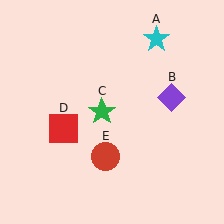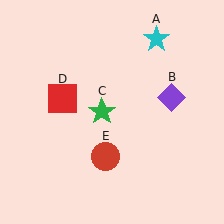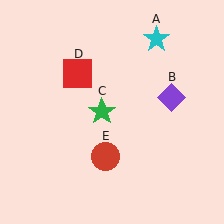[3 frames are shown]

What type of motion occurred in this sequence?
The red square (object D) rotated clockwise around the center of the scene.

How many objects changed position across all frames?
1 object changed position: red square (object D).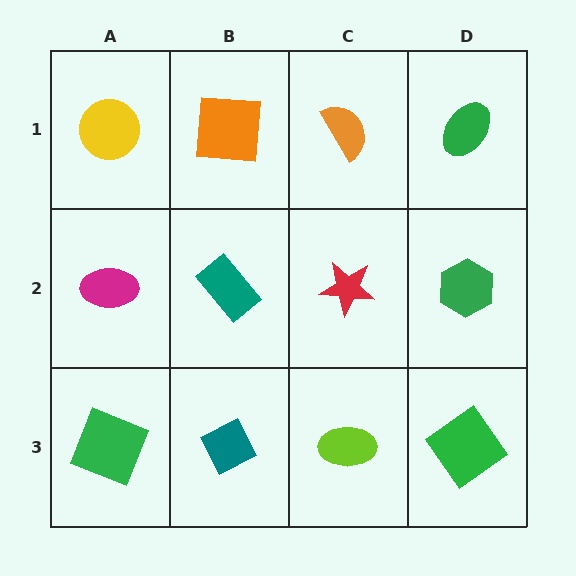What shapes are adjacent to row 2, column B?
An orange square (row 1, column B), a teal diamond (row 3, column B), a magenta ellipse (row 2, column A), a red star (row 2, column C).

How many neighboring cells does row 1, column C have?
3.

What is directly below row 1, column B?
A teal rectangle.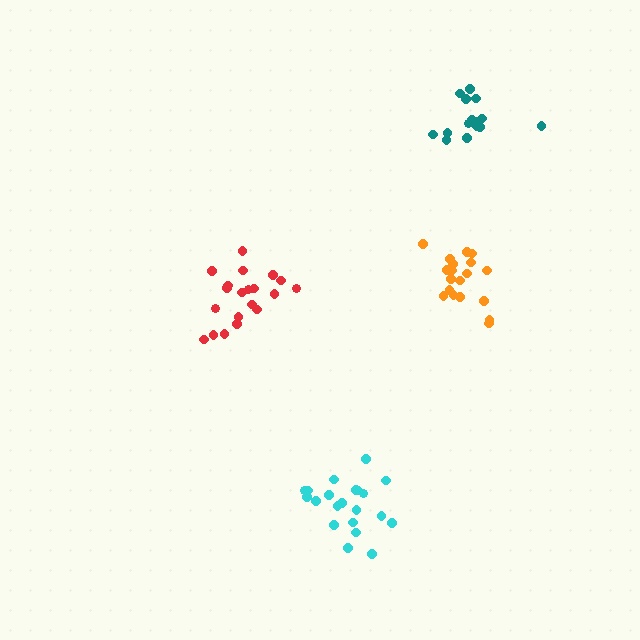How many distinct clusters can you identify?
There are 4 distinct clusters.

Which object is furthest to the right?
The teal cluster is rightmost.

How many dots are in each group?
Group 1: 20 dots, Group 2: 19 dots, Group 3: 21 dots, Group 4: 15 dots (75 total).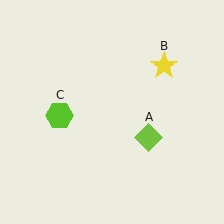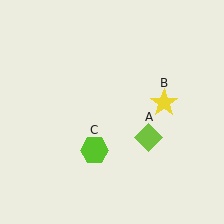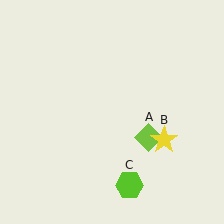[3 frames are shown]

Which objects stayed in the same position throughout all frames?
Lime diamond (object A) remained stationary.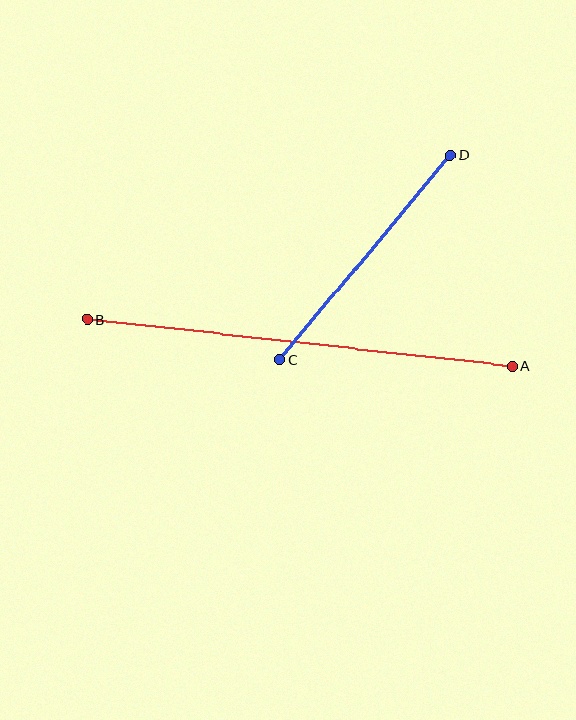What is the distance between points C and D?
The distance is approximately 266 pixels.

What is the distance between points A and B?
The distance is approximately 427 pixels.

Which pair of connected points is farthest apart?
Points A and B are farthest apart.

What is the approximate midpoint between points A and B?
The midpoint is at approximately (300, 343) pixels.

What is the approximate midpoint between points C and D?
The midpoint is at approximately (365, 258) pixels.